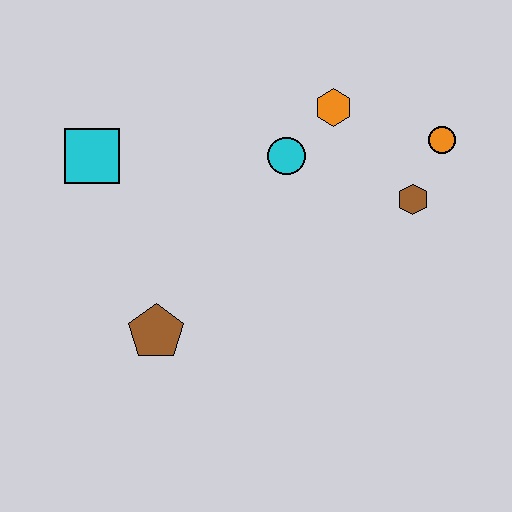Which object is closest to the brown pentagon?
The cyan square is closest to the brown pentagon.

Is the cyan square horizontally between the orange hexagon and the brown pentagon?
No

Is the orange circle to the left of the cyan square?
No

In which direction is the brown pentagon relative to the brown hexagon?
The brown pentagon is to the left of the brown hexagon.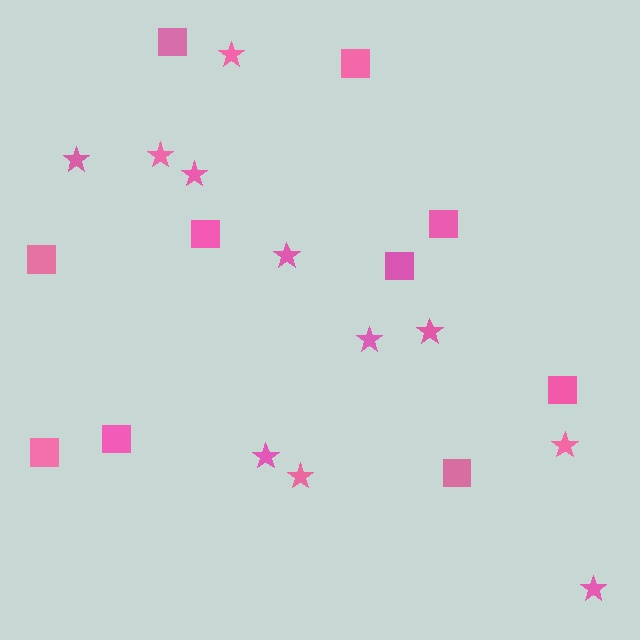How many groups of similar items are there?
There are 2 groups: one group of squares (10) and one group of stars (11).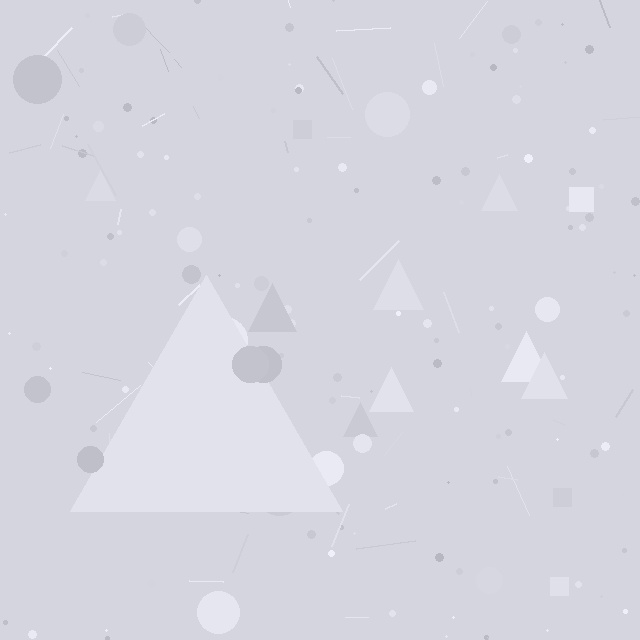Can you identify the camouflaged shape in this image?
The camouflaged shape is a triangle.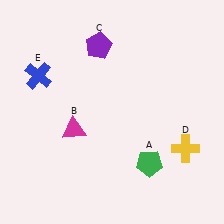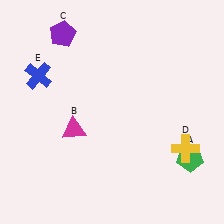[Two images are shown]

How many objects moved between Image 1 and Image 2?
2 objects moved between the two images.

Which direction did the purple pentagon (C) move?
The purple pentagon (C) moved left.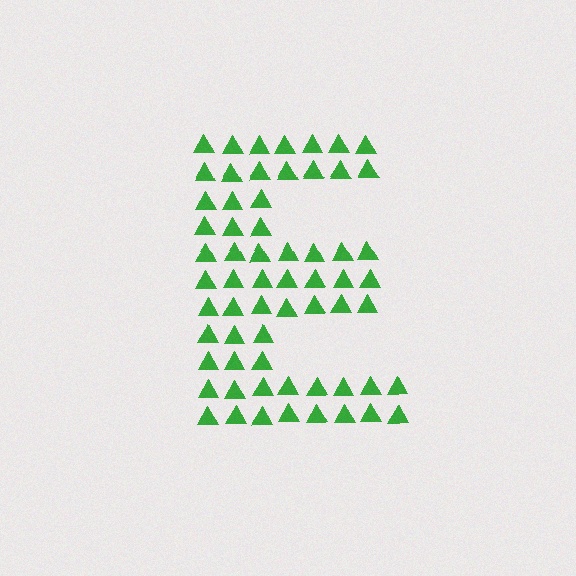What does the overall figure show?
The overall figure shows the letter E.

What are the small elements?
The small elements are triangles.